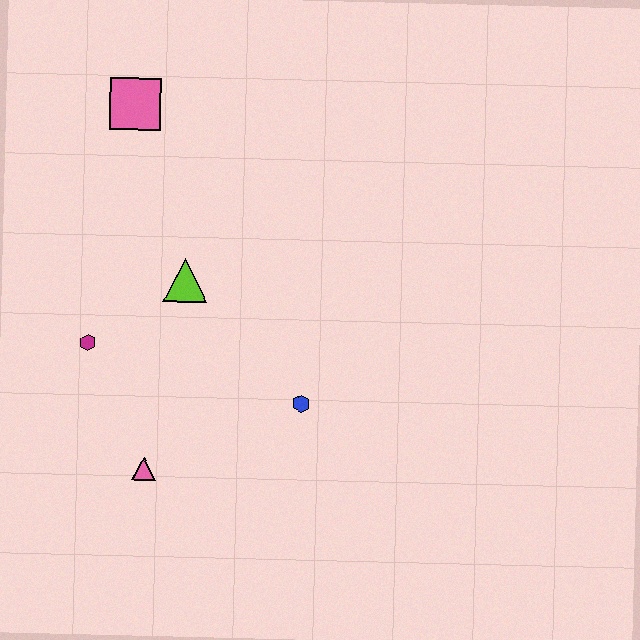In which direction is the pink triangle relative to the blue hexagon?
The pink triangle is to the left of the blue hexagon.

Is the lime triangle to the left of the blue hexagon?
Yes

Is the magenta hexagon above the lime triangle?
No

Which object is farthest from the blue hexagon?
The pink square is farthest from the blue hexagon.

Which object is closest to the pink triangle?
The magenta hexagon is closest to the pink triangle.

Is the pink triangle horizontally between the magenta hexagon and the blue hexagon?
Yes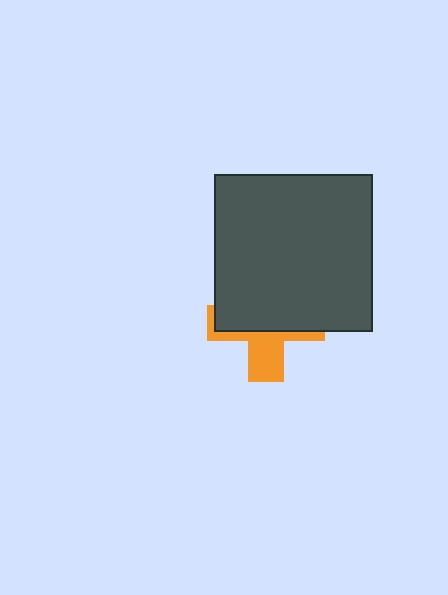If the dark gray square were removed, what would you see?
You would see the complete orange cross.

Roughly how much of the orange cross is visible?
A small part of it is visible (roughly 39%).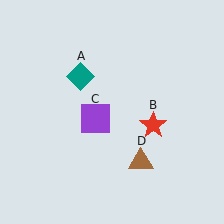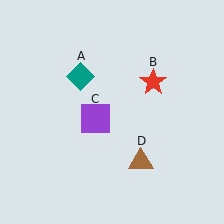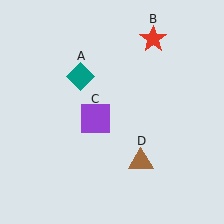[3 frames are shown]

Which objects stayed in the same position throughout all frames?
Teal diamond (object A) and purple square (object C) and brown triangle (object D) remained stationary.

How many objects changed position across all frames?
1 object changed position: red star (object B).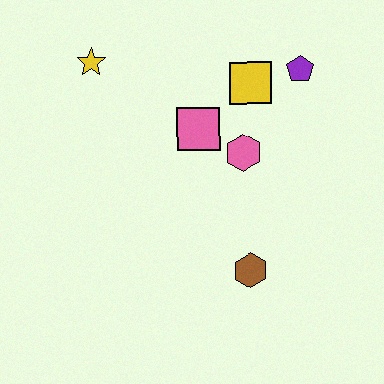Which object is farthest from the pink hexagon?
The yellow star is farthest from the pink hexagon.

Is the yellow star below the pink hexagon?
No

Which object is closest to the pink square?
The pink hexagon is closest to the pink square.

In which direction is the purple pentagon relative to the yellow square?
The purple pentagon is to the right of the yellow square.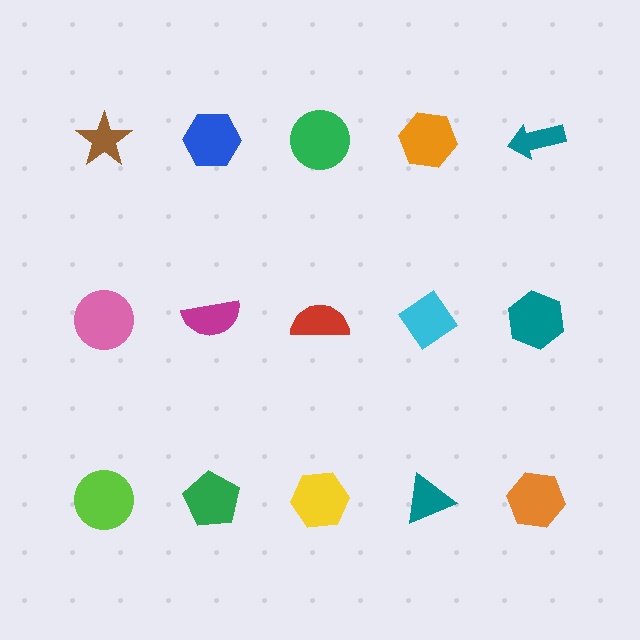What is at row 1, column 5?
A teal arrow.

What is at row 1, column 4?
An orange hexagon.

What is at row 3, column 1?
A lime circle.